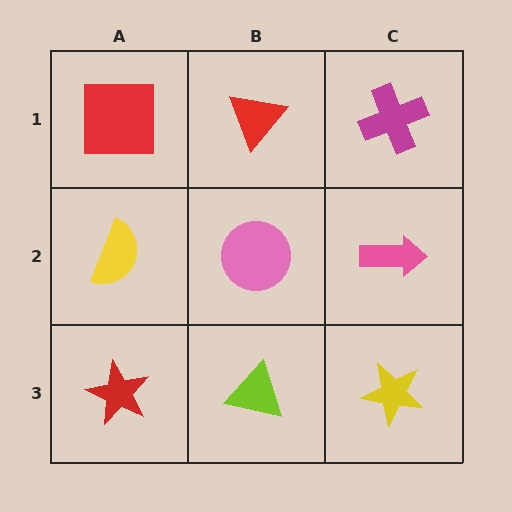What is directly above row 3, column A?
A yellow semicircle.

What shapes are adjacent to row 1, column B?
A pink circle (row 2, column B), a red square (row 1, column A), a magenta cross (row 1, column C).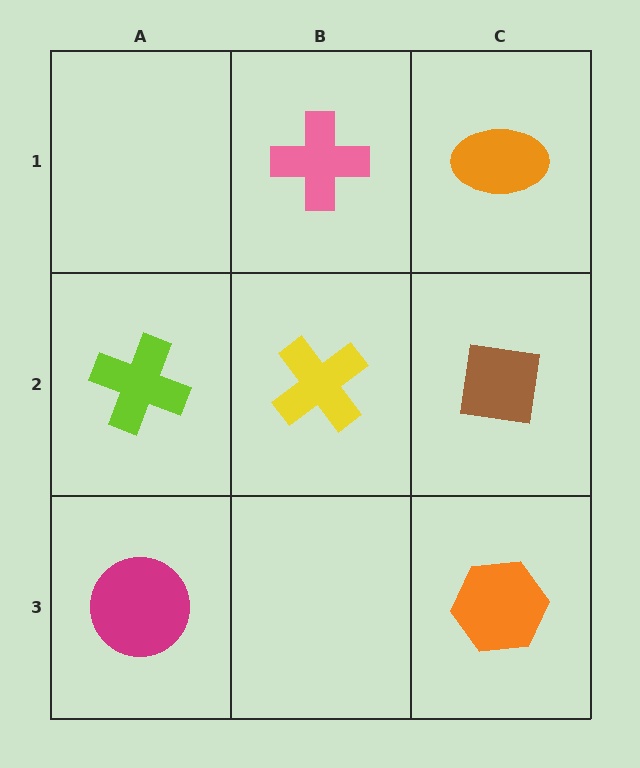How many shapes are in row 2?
3 shapes.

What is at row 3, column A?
A magenta circle.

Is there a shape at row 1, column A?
No, that cell is empty.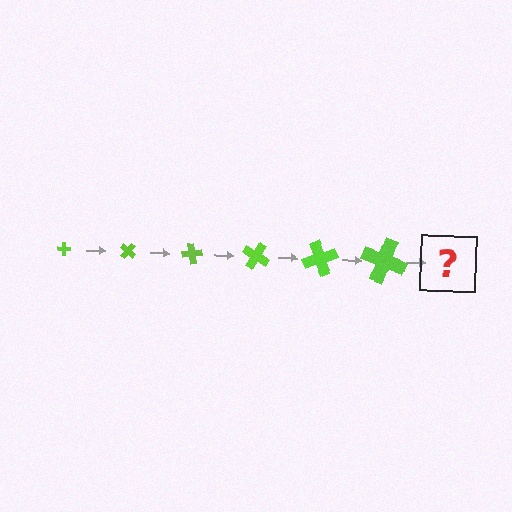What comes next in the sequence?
The next element should be a cross, larger than the previous one and rotated 240 degrees from the start.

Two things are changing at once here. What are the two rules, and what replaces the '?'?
The two rules are that the cross grows larger each step and it rotates 40 degrees each step. The '?' should be a cross, larger than the previous one and rotated 240 degrees from the start.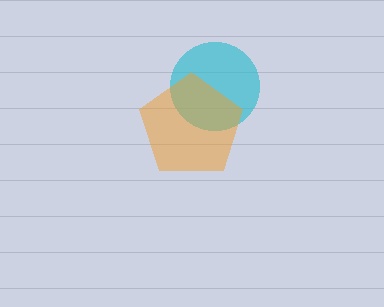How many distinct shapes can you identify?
There are 2 distinct shapes: a cyan circle, an orange pentagon.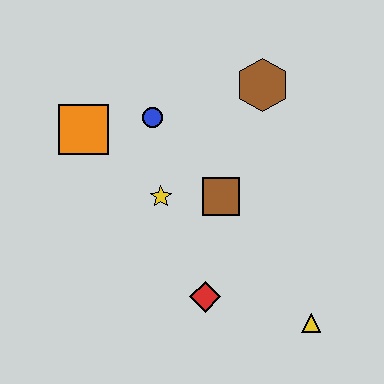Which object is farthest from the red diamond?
The brown hexagon is farthest from the red diamond.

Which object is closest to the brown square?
The yellow star is closest to the brown square.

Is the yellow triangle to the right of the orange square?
Yes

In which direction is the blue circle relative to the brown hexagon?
The blue circle is to the left of the brown hexagon.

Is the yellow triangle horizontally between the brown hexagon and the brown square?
No